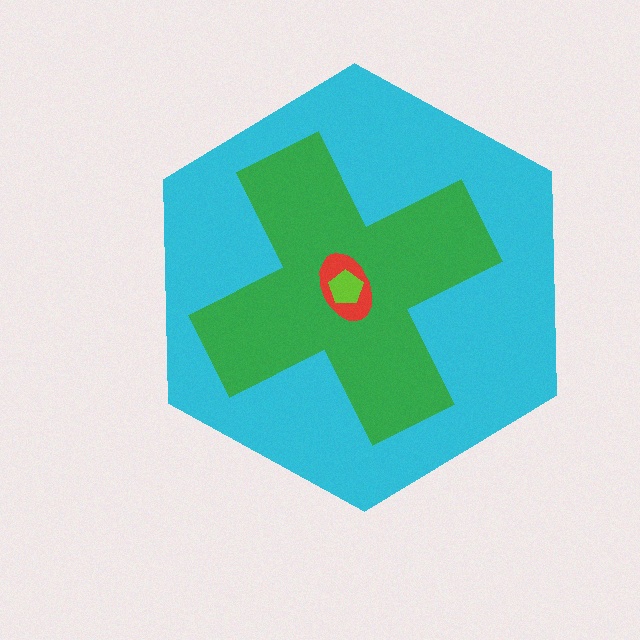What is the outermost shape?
The cyan hexagon.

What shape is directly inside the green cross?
The red ellipse.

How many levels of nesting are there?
4.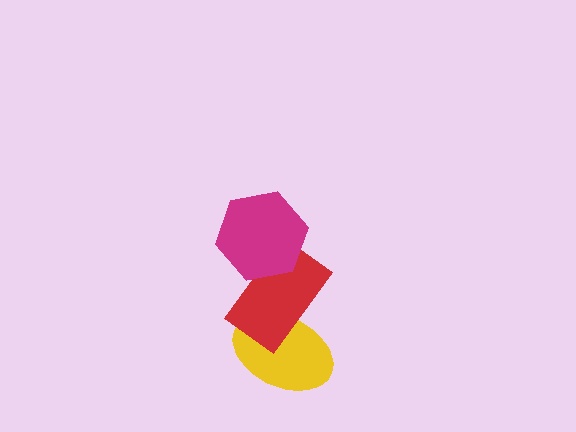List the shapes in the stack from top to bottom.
From top to bottom: the magenta hexagon, the red rectangle, the yellow ellipse.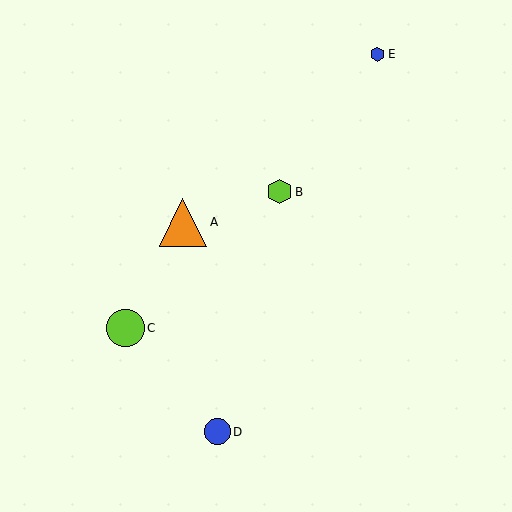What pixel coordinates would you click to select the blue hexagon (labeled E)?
Click at (378, 54) to select the blue hexagon E.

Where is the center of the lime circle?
The center of the lime circle is at (125, 328).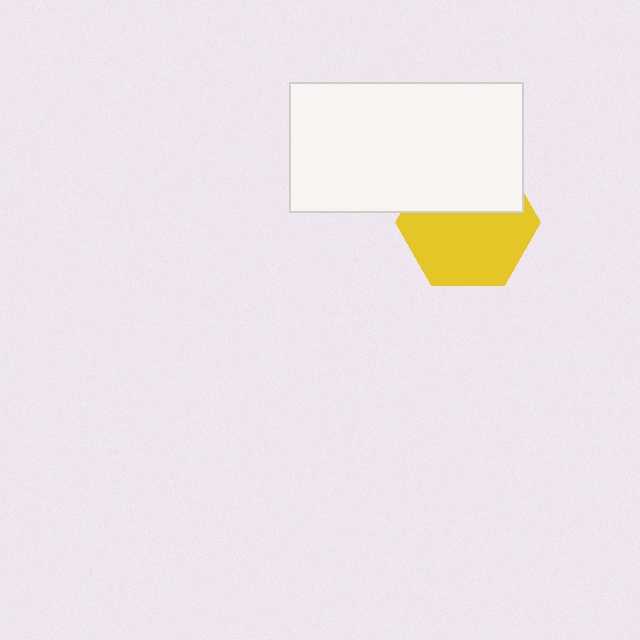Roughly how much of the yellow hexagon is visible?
About half of it is visible (roughly 60%).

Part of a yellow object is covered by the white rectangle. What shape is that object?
It is a hexagon.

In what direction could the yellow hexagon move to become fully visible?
The yellow hexagon could move down. That would shift it out from behind the white rectangle entirely.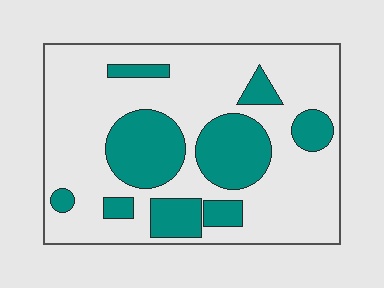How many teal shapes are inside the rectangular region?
9.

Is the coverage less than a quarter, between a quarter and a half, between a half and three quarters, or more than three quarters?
Between a quarter and a half.